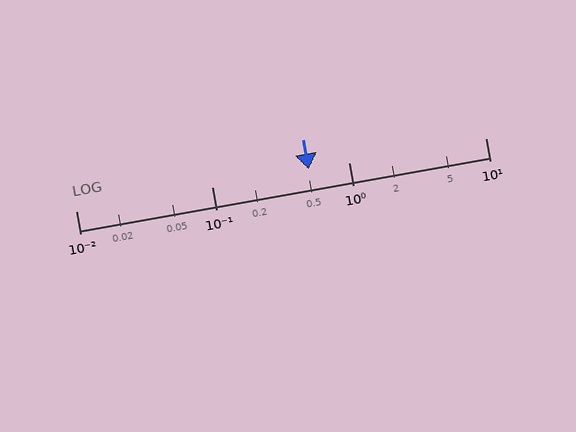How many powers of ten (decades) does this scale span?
The scale spans 3 decades, from 0.01 to 10.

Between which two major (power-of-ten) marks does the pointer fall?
The pointer is between 0.1 and 1.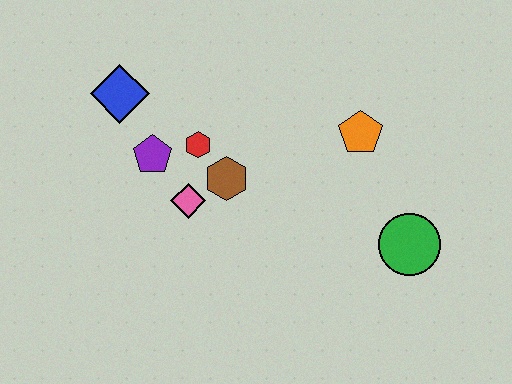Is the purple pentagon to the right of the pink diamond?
No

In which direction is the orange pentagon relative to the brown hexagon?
The orange pentagon is to the right of the brown hexagon.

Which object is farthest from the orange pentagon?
The blue diamond is farthest from the orange pentagon.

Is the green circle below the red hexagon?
Yes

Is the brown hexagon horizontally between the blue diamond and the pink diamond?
No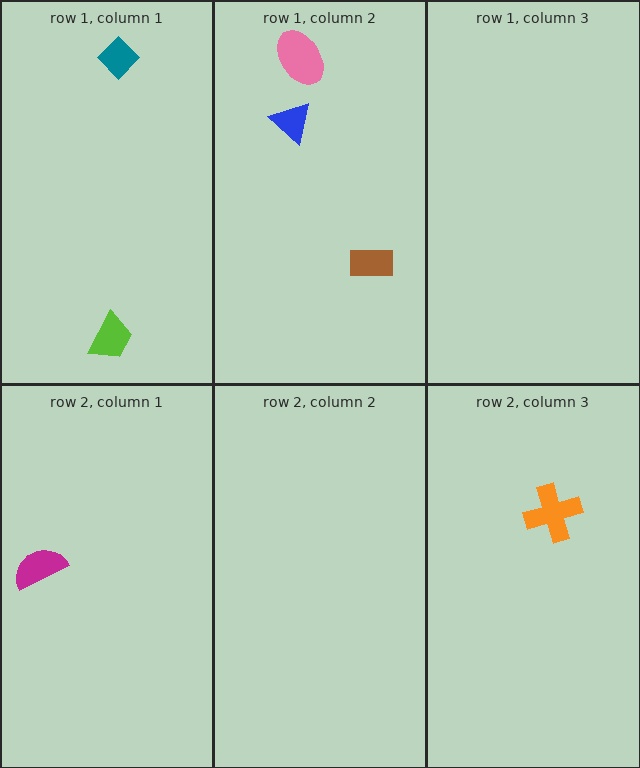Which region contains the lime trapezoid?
The row 1, column 1 region.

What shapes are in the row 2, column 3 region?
The orange cross.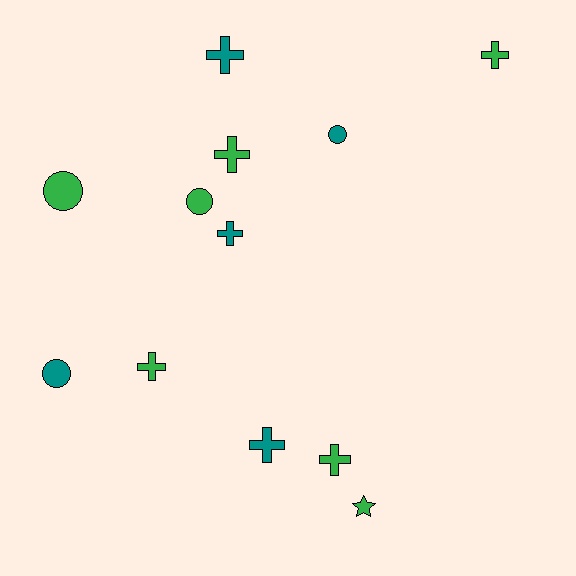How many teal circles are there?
There are 2 teal circles.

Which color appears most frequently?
Green, with 7 objects.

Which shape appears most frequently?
Cross, with 7 objects.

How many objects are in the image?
There are 12 objects.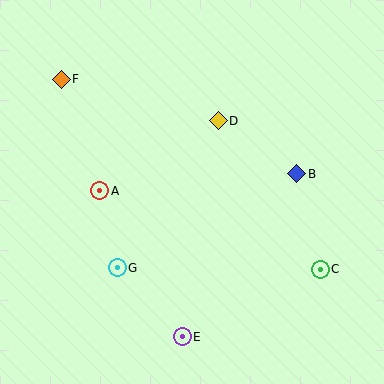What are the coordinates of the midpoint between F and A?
The midpoint between F and A is at (81, 135).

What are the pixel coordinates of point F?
Point F is at (61, 79).